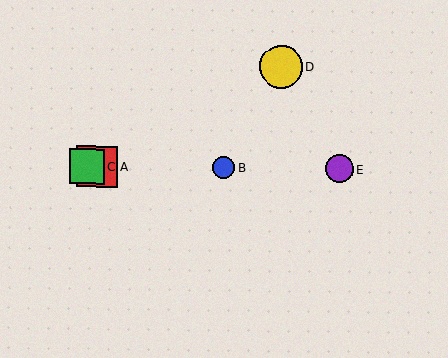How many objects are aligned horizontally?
4 objects (A, B, C, E) are aligned horizontally.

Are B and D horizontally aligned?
No, B is at y≈168 and D is at y≈67.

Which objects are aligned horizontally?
Objects A, B, C, E are aligned horizontally.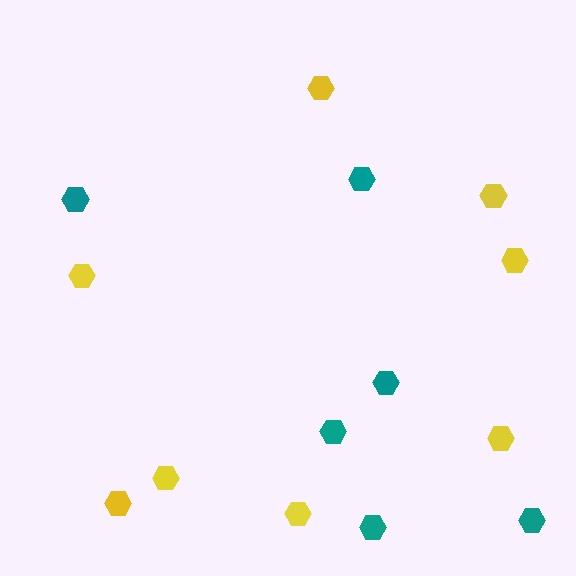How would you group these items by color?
There are 2 groups: one group of teal hexagons (6) and one group of yellow hexagons (8).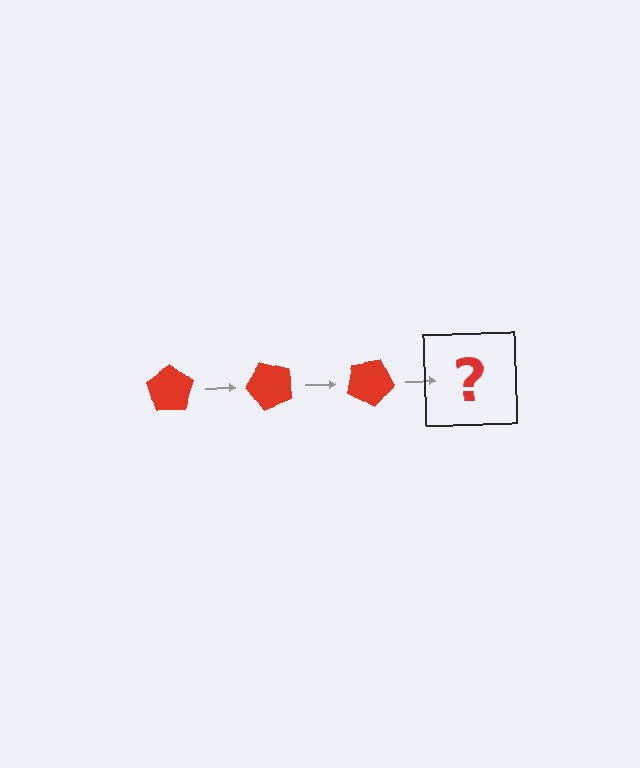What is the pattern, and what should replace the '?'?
The pattern is that the pentagon rotates 50 degrees each step. The '?' should be a red pentagon rotated 150 degrees.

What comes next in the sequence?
The next element should be a red pentagon rotated 150 degrees.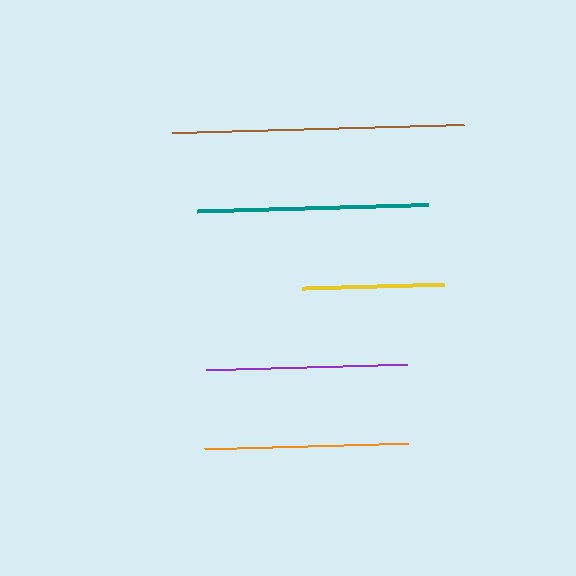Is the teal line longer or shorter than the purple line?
The teal line is longer than the purple line.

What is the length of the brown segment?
The brown segment is approximately 292 pixels long.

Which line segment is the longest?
The brown line is the longest at approximately 292 pixels.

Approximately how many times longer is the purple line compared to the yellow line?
The purple line is approximately 1.4 times the length of the yellow line.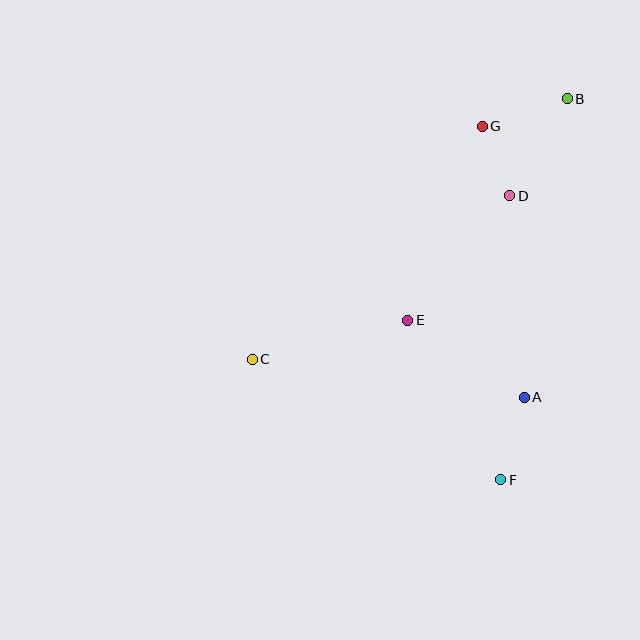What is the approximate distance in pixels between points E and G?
The distance between E and G is approximately 208 pixels.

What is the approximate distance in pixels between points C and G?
The distance between C and G is approximately 327 pixels.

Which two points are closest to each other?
Points D and G are closest to each other.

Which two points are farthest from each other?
Points B and C are farthest from each other.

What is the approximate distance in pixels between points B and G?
The distance between B and G is approximately 89 pixels.